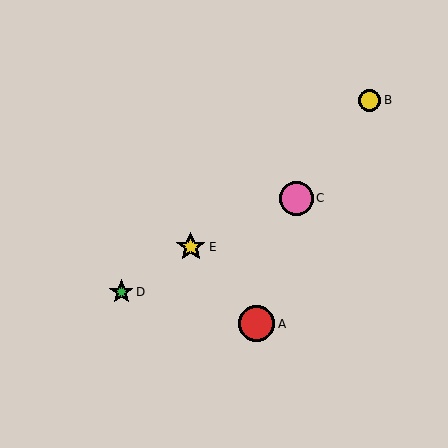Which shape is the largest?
The red circle (labeled A) is the largest.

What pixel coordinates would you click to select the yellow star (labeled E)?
Click at (191, 247) to select the yellow star E.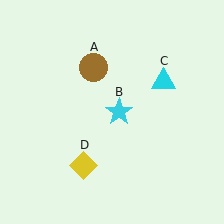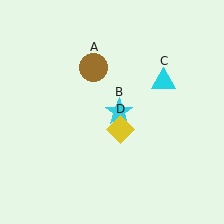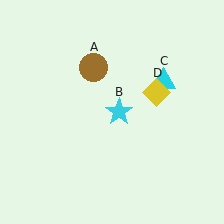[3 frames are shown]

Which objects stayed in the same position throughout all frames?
Brown circle (object A) and cyan star (object B) and cyan triangle (object C) remained stationary.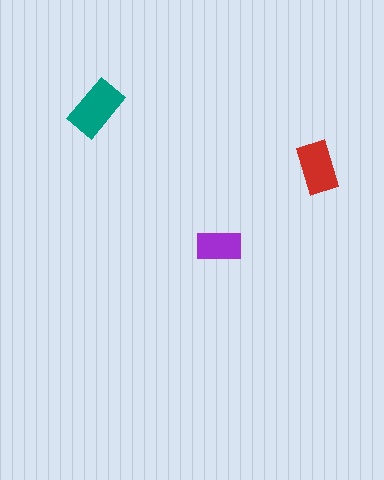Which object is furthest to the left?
The teal rectangle is leftmost.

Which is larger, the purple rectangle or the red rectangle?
The red one.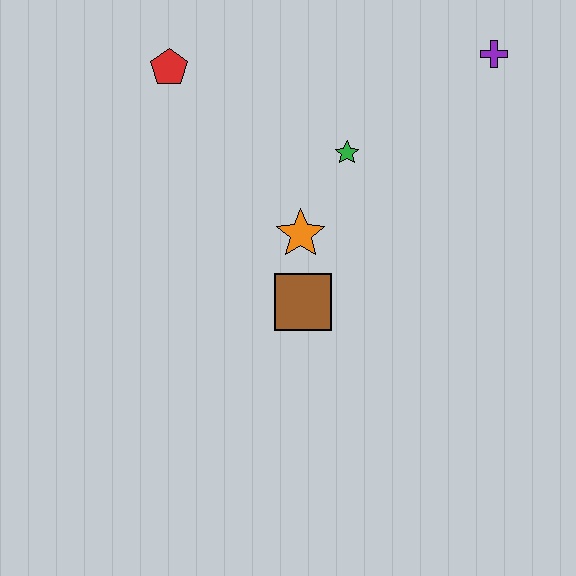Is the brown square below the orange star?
Yes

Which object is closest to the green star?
The orange star is closest to the green star.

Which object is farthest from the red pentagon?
The purple cross is farthest from the red pentagon.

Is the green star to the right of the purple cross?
No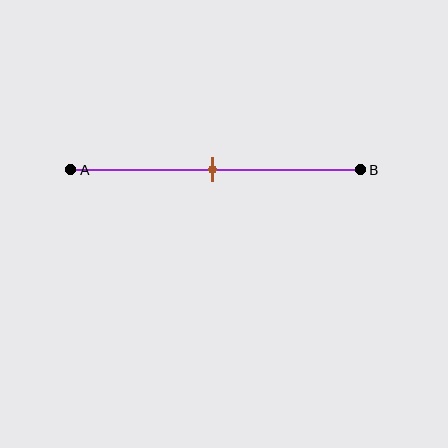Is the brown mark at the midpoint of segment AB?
Yes, the mark is approximately at the midpoint.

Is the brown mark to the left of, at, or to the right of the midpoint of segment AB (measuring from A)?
The brown mark is approximately at the midpoint of segment AB.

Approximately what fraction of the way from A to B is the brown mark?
The brown mark is approximately 50% of the way from A to B.